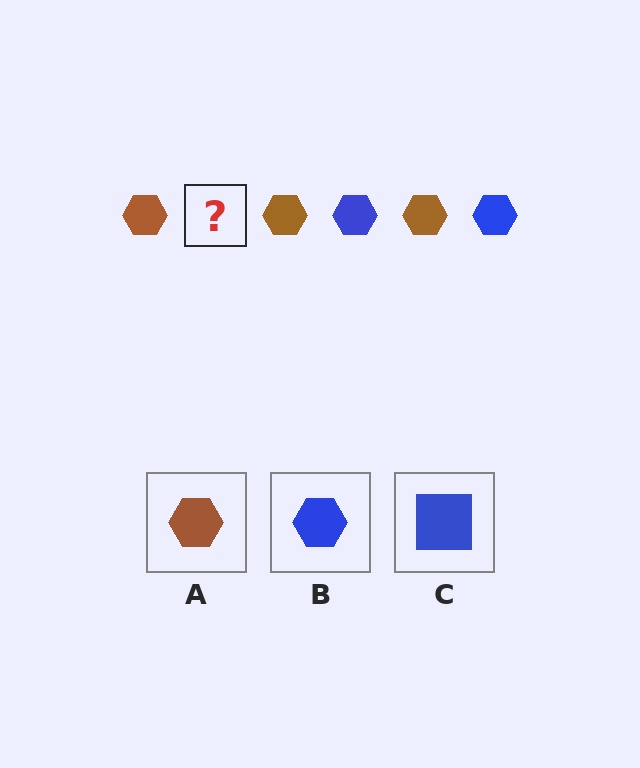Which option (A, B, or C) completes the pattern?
B.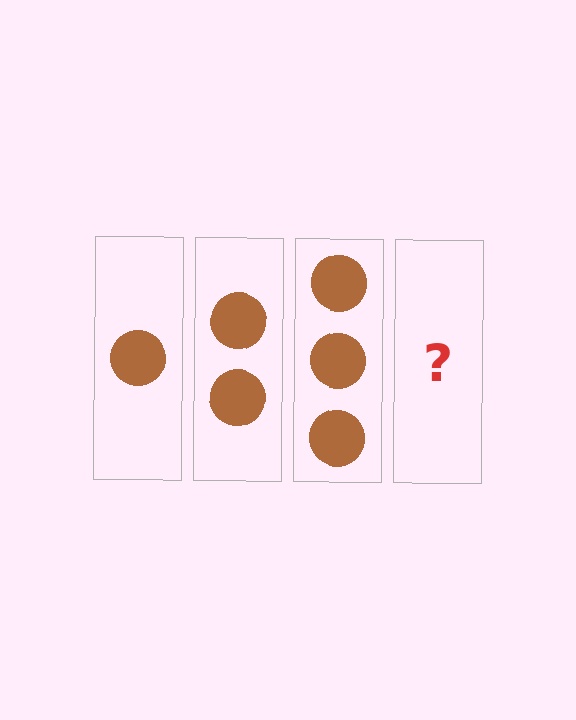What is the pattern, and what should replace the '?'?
The pattern is that each step adds one more circle. The '?' should be 4 circles.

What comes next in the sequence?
The next element should be 4 circles.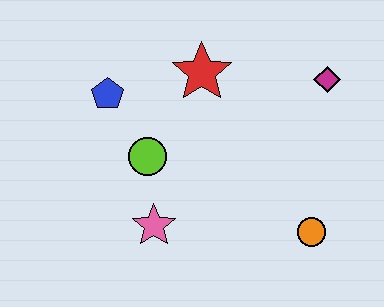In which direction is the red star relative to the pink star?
The red star is above the pink star.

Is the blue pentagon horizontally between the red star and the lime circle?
No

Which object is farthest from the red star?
The orange circle is farthest from the red star.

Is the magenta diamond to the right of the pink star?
Yes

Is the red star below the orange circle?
No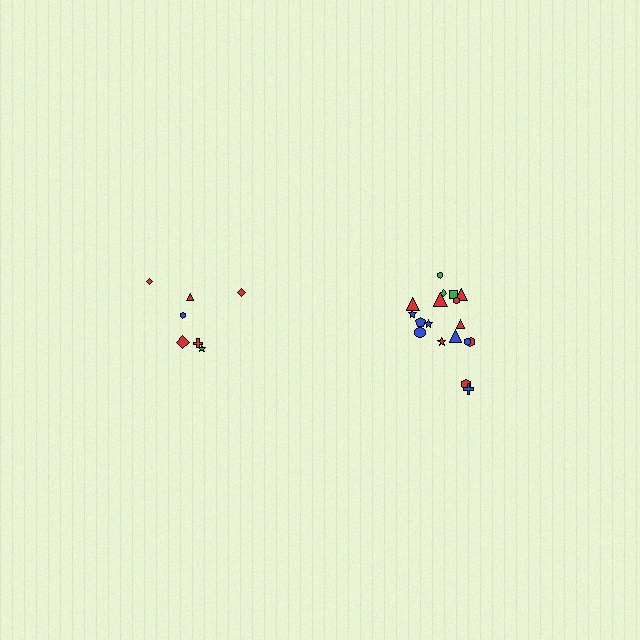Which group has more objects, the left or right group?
The right group.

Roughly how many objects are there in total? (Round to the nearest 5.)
Roughly 25 objects in total.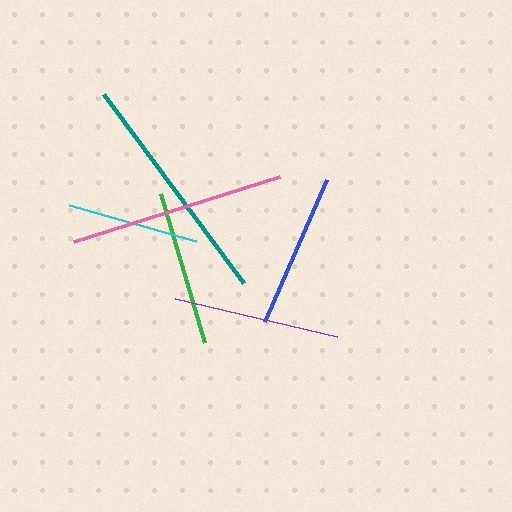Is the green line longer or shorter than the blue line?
The blue line is longer than the green line.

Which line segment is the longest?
The teal line is the longest at approximately 235 pixels.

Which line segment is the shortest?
The cyan line is the shortest at approximately 132 pixels.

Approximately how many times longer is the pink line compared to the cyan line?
The pink line is approximately 1.6 times the length of the cyan line.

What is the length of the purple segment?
The purple segment is approximately 166 pixels long.